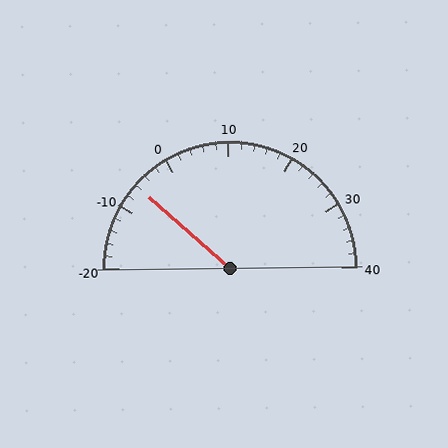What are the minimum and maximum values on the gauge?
The gauge ranges from -20 to 40.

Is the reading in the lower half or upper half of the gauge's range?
The reading is in the lower half of the range (-20 to 40).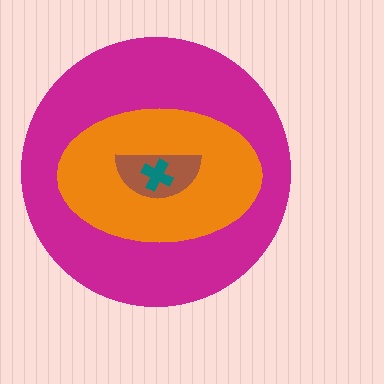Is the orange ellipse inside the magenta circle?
Yes.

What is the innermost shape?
The teal cross.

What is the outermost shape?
The magenta circle.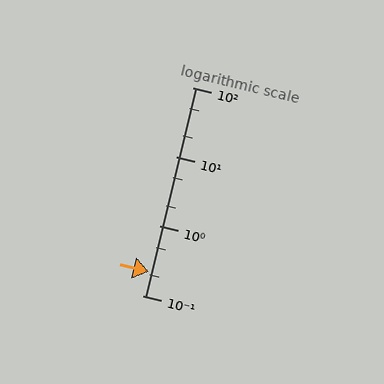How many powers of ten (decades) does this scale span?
The scale spans 3 decades, from 0.1 to 100.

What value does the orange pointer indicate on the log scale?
The pointer indicates approximately 0.22.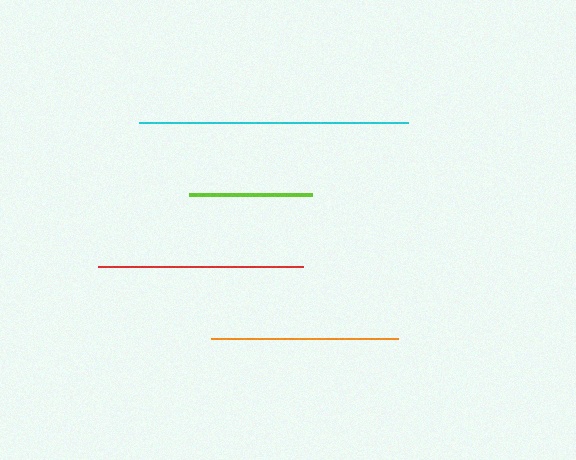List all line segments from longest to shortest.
From longest to shortest: cyan, red, orange, lime.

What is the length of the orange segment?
The orange segment is approximately 186 pixels long.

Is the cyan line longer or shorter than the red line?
The cyan line is longer than the red line.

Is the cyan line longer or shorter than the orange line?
The cyan line is longer than the orange line.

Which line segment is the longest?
The cyan line is the longest at approximately 270 pixels.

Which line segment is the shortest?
The lime line is the shortest at approximately 122 pixels.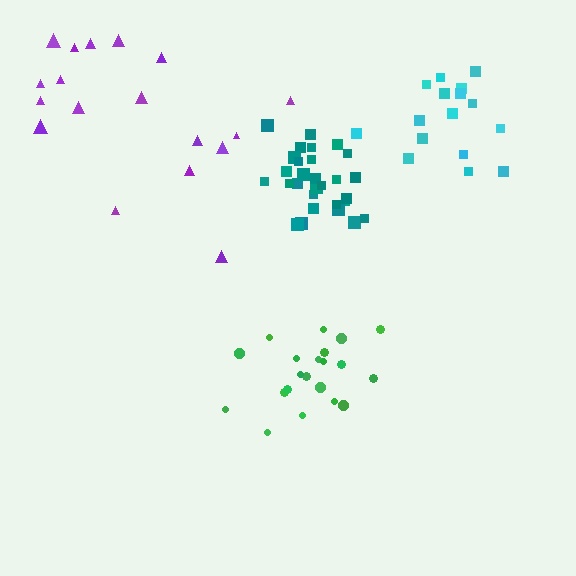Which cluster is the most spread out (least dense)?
Purple.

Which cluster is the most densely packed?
Teal.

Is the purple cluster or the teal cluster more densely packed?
Teal.